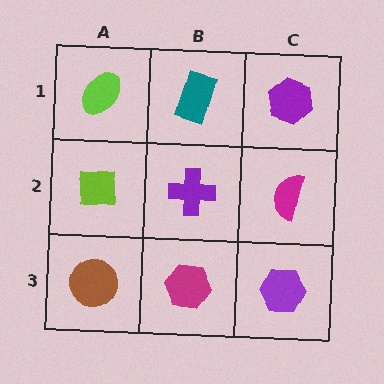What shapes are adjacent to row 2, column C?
A purple hexagon (row 1, column C), a purple hexagon (row 3, column C), a purple cross (row 2, column B).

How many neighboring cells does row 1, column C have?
2.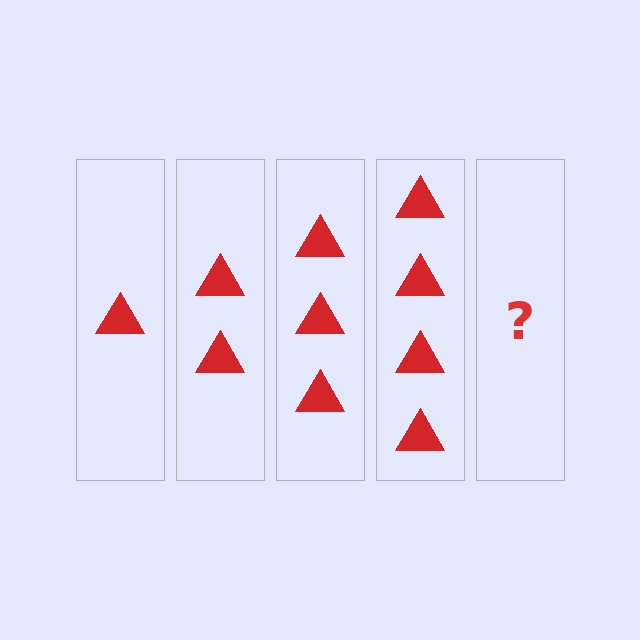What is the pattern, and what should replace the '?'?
The pattern is that each step adds one more triangle. The '?' should be 5 triangles.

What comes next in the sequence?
The next element should be 5 triangles.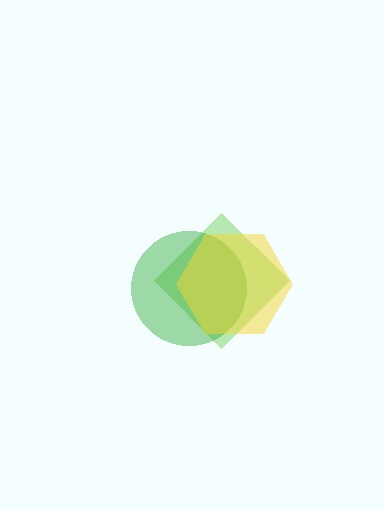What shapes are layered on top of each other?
The layered shapes are: a lime diamond, a green circle, a yellow hexagon.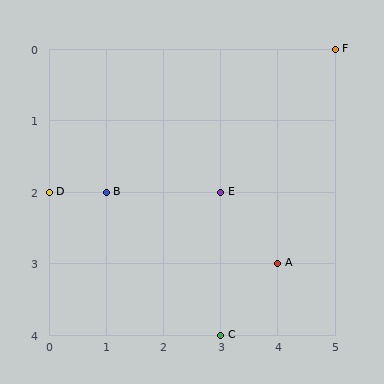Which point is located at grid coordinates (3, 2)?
Point E is at (3, 2).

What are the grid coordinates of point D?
Point D is at grid coordinates (0, 2).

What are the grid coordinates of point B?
Point B is at grid coordinates (1, 2).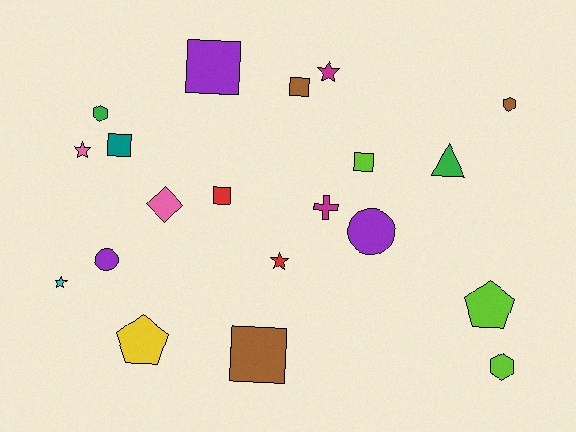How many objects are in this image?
There are 20 objects.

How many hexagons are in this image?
There are 3 hexagons.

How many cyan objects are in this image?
There is 1 cyan object.